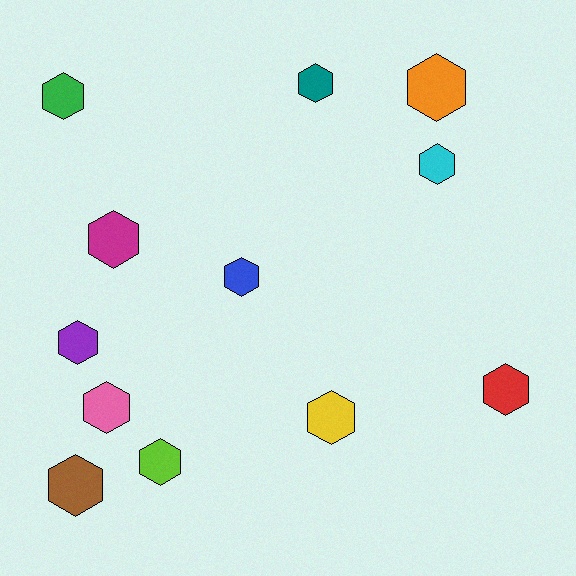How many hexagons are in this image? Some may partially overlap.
There are 12 hexagons.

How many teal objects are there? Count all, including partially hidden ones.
There is 1 teal object.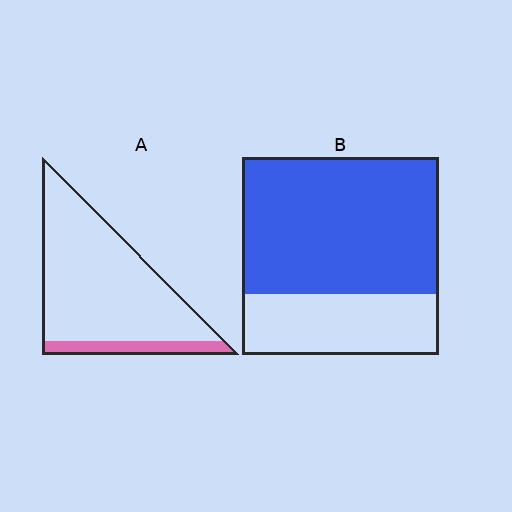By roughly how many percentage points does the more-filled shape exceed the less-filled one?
By roughly 55 percentage points (B over A).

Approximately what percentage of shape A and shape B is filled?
A is approximately 15% and B is approximately 70%.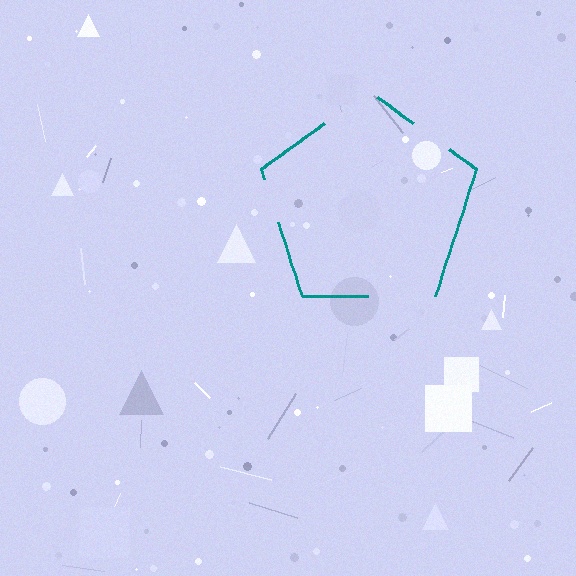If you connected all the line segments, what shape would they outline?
They would outline a pentagon.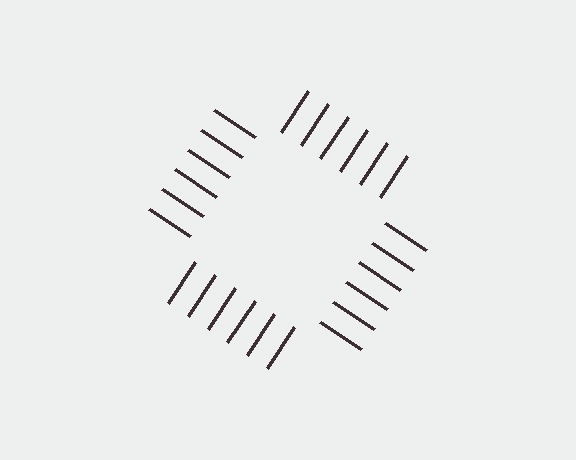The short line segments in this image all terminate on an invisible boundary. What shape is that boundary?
An illusory square — the line segments terminate on its edges but no continuous stroke is drawn.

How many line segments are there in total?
24 — 6 along each of the 4 edges.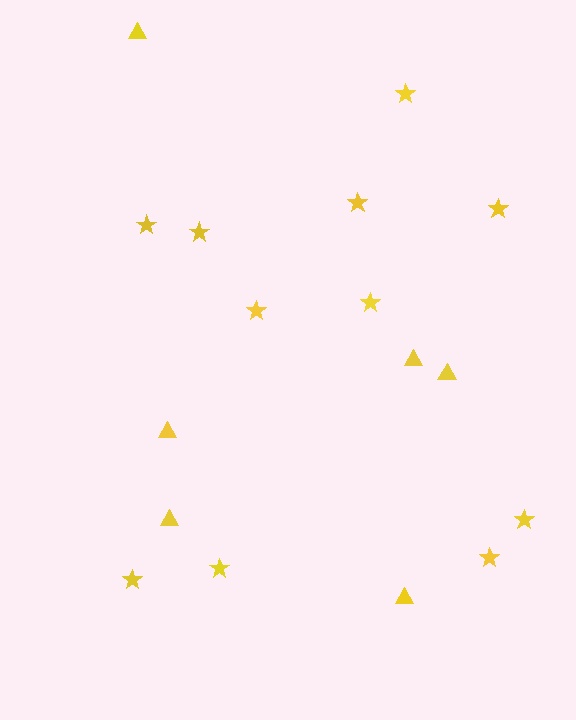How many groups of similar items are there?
There are 2 groups: one group of stars (11) and one group of triangles (6).